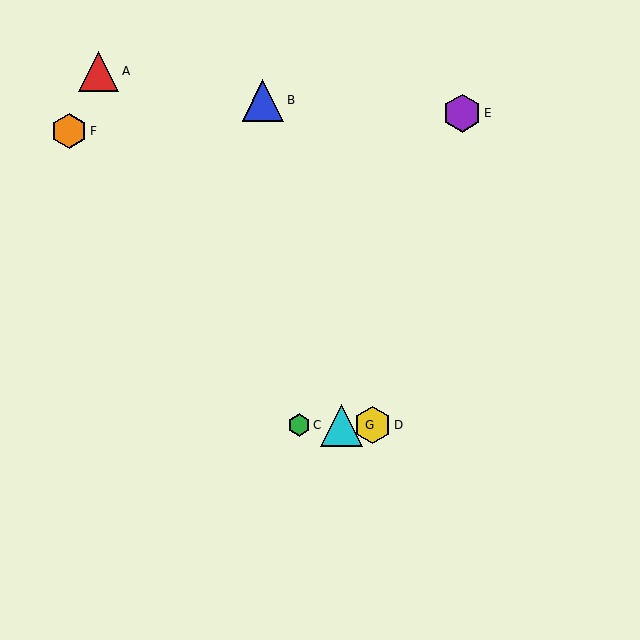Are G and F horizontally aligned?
No, G is at y≈425 and F is at y≈131.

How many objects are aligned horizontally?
3 objects (C, D, G) are aligned horizontally.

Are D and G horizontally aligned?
Yes, both are at y≈425.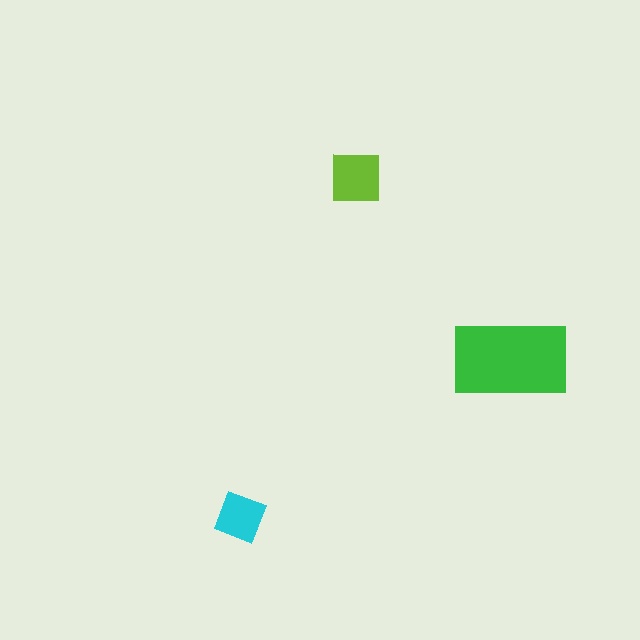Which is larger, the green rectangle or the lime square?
The green rectangle.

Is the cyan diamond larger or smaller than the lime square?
Smaller.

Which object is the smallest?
The cyan diamond.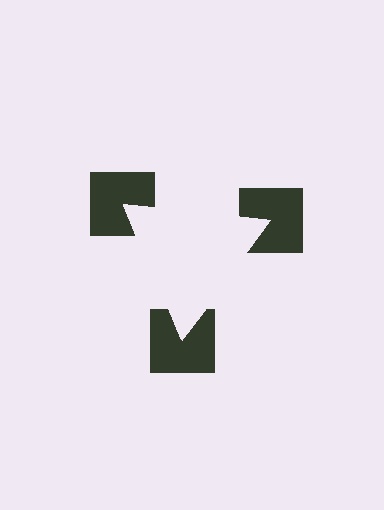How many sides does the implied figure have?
3 sides.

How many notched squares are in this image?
There are 3 — one at each vertex of the illusory triangle.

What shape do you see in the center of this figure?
An illusory triangle — its edges are inferred from the aligned wedge cuts in the notched squares, not physically drawn.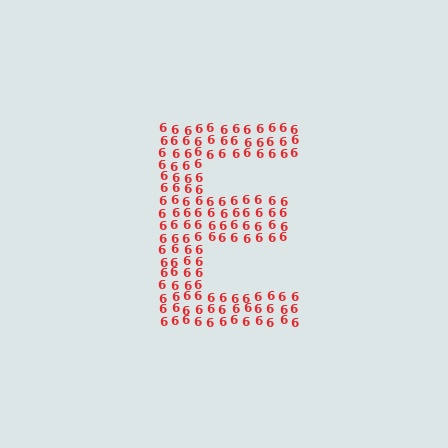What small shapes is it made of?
It is made of small digit 6's.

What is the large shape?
The large shape is the letter E.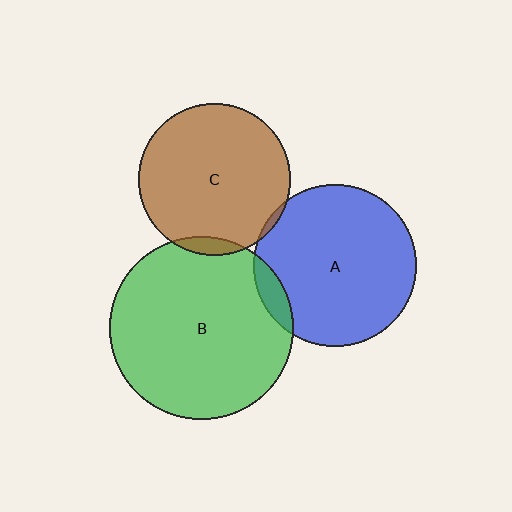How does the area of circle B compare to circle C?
Approximately 1.5 times.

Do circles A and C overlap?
Yes.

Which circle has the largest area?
Circle B (green).